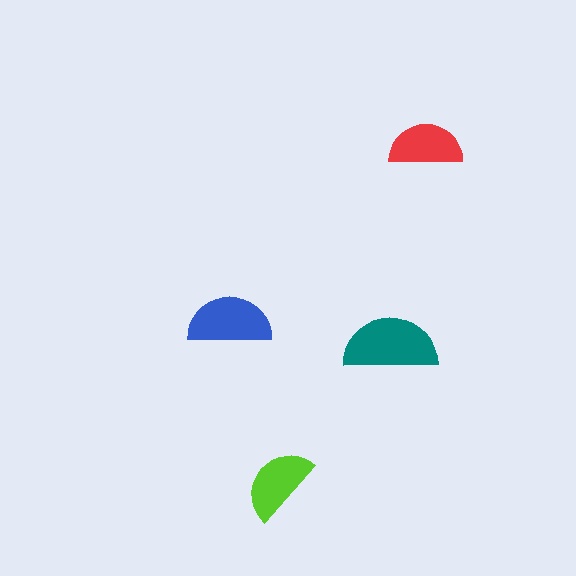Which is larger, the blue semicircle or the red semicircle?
The blue one.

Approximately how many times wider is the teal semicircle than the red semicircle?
About 1.5 times wider.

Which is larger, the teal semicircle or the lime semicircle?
The teal one.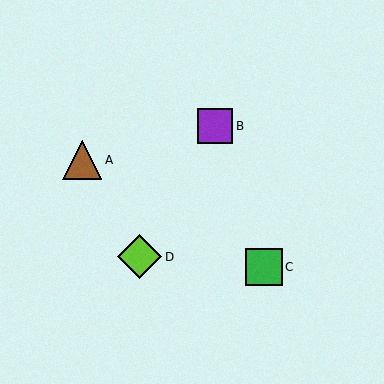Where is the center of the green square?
The center of the green square is at (264, 267).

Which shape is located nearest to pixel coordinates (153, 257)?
The lime diamond (labeled D) at (140, 257) is nearest to that location.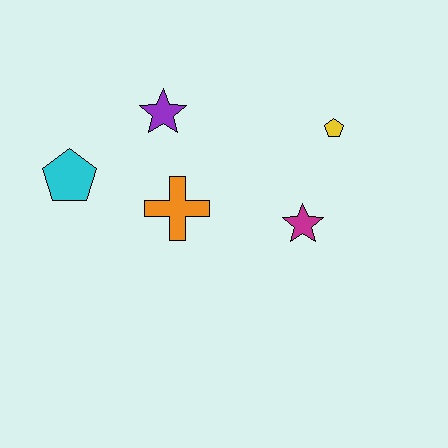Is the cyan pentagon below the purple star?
Yes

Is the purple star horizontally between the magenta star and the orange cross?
No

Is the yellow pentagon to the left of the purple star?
No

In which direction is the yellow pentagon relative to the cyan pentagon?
The yellow pentagon is to the right of the cyan pentagon.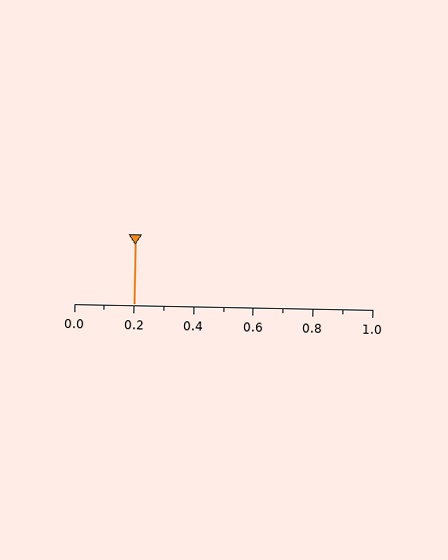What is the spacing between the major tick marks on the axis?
The major ticks are spaced 0.2 apart.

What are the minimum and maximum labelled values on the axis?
The axis runs from 0.0 to 1.0.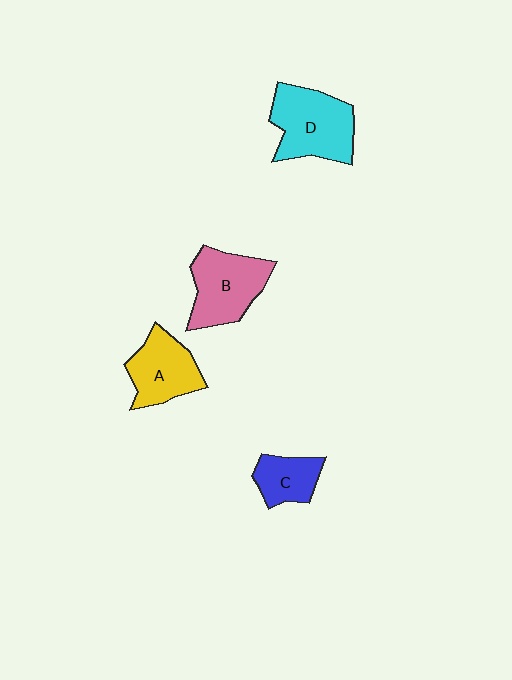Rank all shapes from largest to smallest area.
From largest to smallest: D (cyan), B (pink), A (yellow), C (blue).